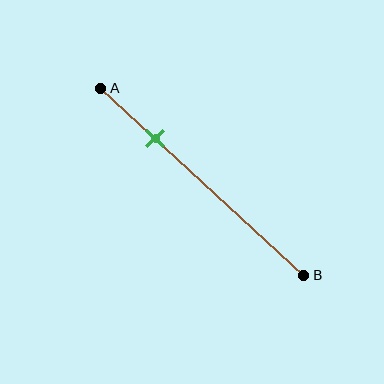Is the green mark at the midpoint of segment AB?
No, the mark is at about 25% from A, not at the 50% midpoint.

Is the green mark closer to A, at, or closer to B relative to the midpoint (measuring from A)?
The green mark is closer to point A than the midpoint of segment AB.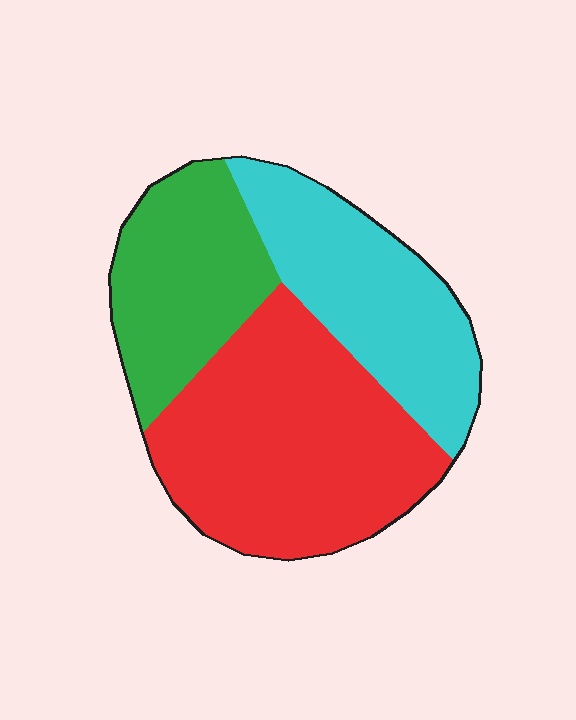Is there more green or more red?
Red.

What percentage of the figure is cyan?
Cyan takes up about one third (1/3) of the figure.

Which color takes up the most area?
Red, at roughly 45%.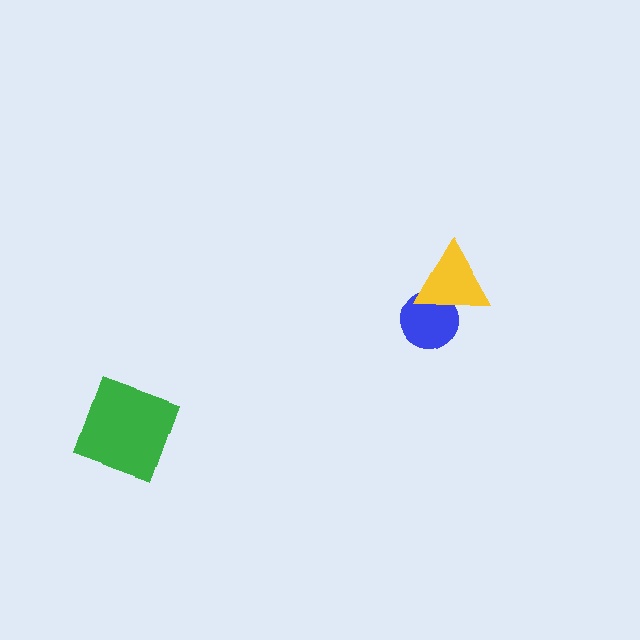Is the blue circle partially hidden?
Yes, it is partially covered by another shape.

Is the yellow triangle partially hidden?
No, no other shape covers it.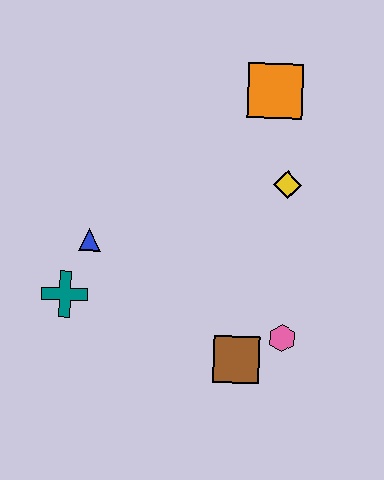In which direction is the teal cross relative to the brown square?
The teal cross is to the left of the brown square.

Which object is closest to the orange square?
The yellow diamond is closest to the orange square.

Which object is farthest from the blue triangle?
The orange square is farthest from the blue triangle.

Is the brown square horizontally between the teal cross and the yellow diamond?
Yes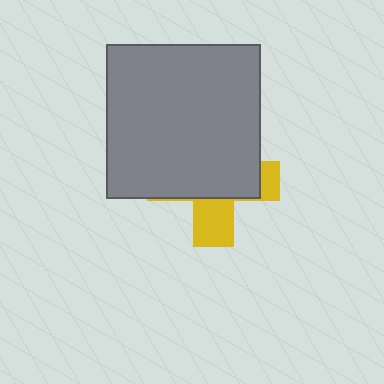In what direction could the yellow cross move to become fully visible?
The yellow cross could move down. That would shift it out from behind the gray square entirely.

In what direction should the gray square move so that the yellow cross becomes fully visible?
The gray square should move up. That is the shortest direction to clear the overlap and leave the yellow cross fully visible.